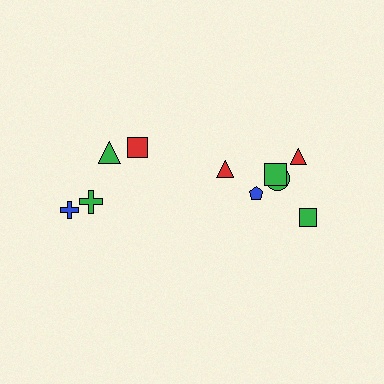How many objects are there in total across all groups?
There are 10 objects.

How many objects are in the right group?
There are 6 objects.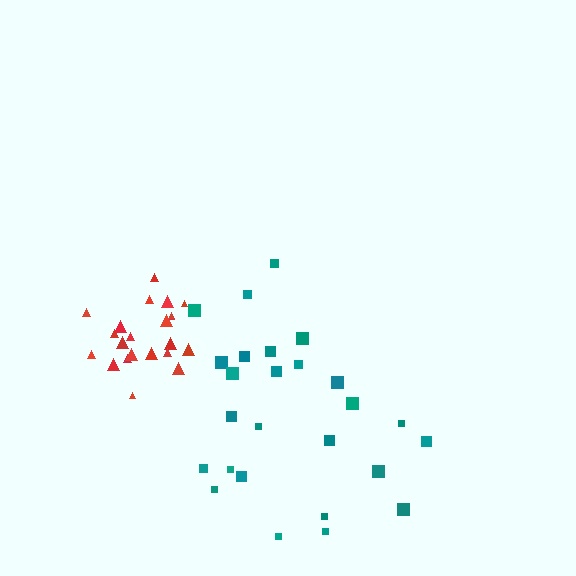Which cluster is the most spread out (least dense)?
Teal.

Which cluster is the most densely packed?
Red.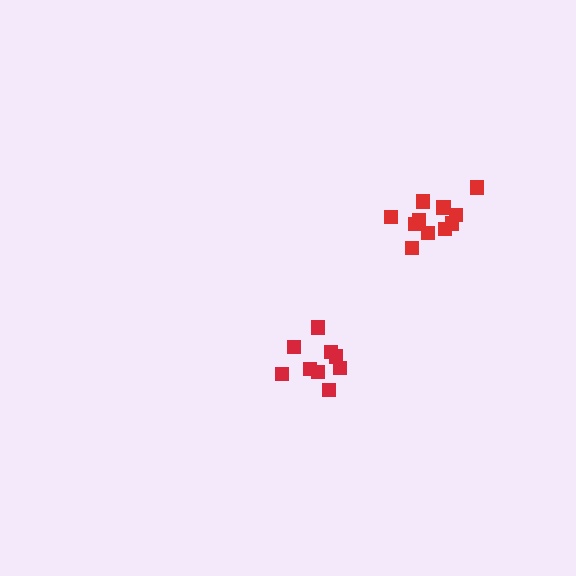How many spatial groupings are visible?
There are 2 spatial groupings.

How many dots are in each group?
Group 1: 11 dots, Group 2: 9 dots (20 total).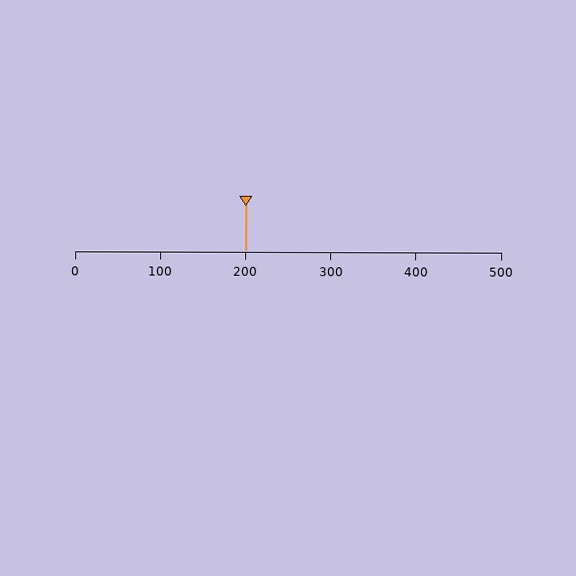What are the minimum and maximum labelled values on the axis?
The axis runs from 0 to 500.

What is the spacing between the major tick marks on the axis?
The major ticks are spaced 100 apart.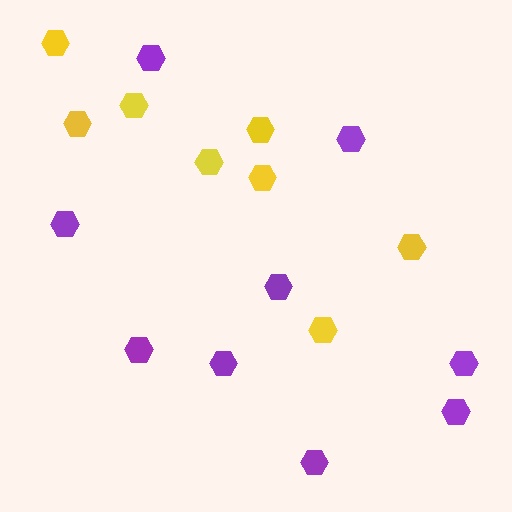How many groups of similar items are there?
There are 2 groups: one group of yellow hexagons (8) and one group of purple hexagons (9).